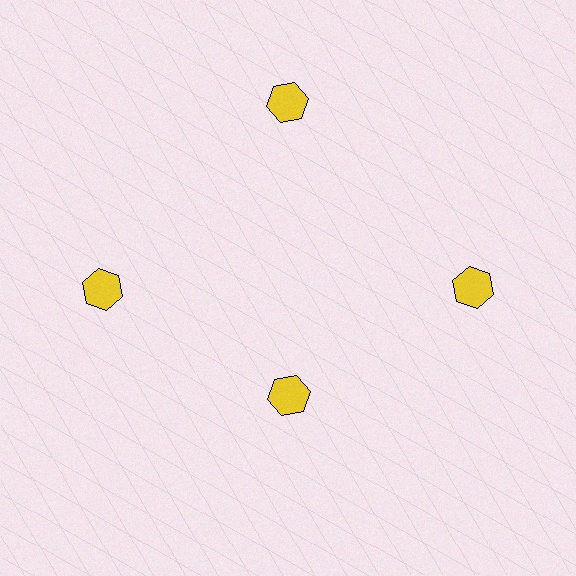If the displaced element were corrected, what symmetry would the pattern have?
It would have 4-fold rotational symmetry — the pattern would map onto itself every 90 degrees.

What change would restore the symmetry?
The symmetry would be restored by moving it outward, back onto the ring so that all 4 hexagons sit at equal angles and equal distance from the center.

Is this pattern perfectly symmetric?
No. The 4 yellow hexagons are arranged in a ring, but one element near the 6 o'clock position is pulled inward toward the center, breaking the 4-fold rotational symmetry.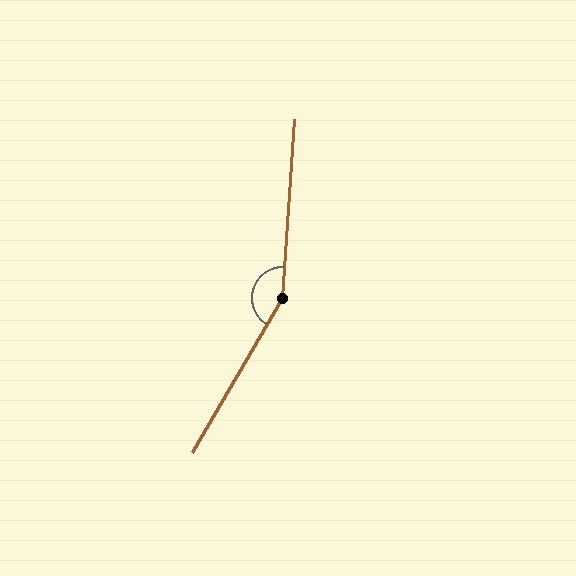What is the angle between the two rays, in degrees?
Approximately 154 degrees.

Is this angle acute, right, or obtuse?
It is obtuse.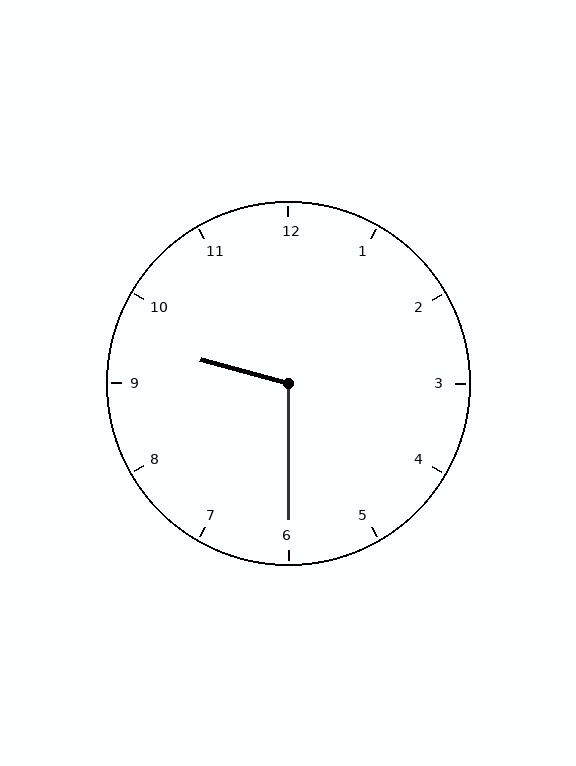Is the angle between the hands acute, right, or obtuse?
It is obtuse.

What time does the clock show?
9:30.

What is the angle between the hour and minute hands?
Approximately 105 degrees.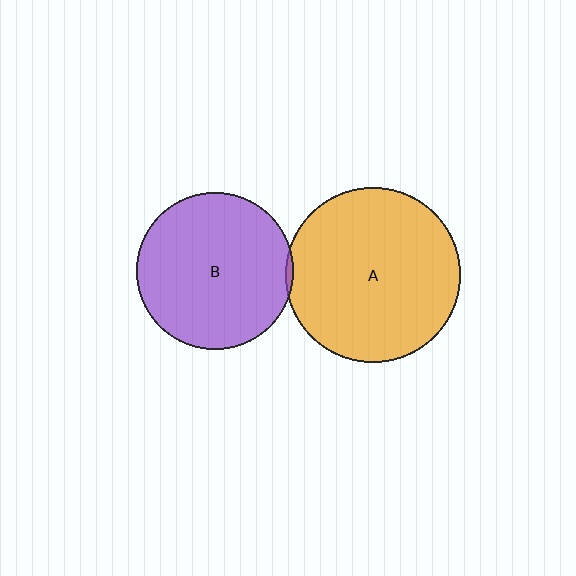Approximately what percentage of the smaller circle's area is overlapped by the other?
Approximately 5%.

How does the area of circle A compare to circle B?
Approximately 1.2 times.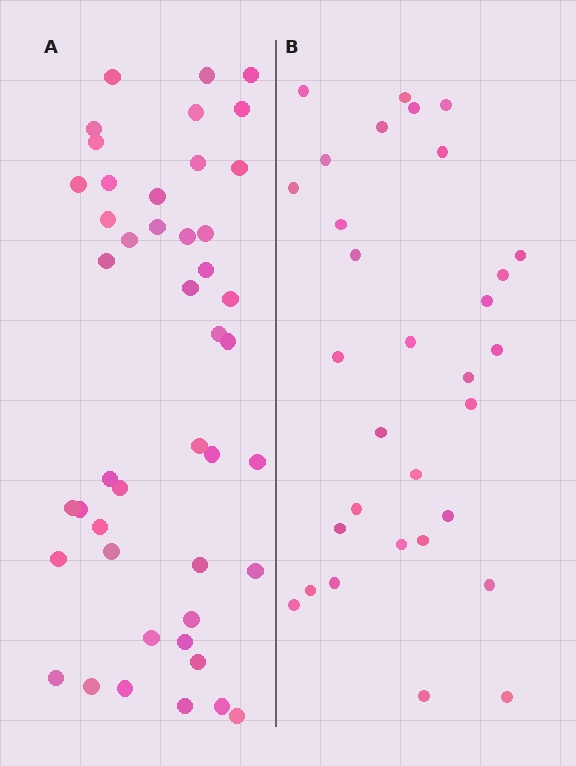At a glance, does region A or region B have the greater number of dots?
Region A (the left region) has more dots.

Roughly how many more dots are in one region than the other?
Region A has approximately 15 more dots than region B.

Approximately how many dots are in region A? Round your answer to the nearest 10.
About 40 dots. (The exact count is 45, which rounds to 40.)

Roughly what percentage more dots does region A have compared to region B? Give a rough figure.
About 45% more.